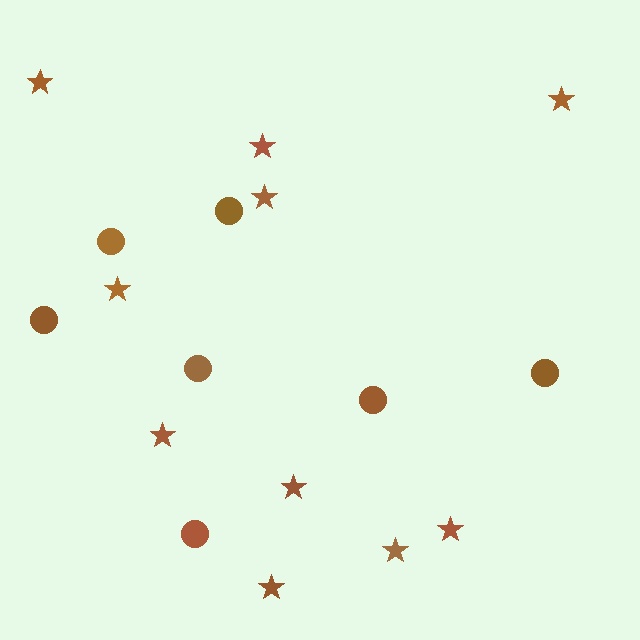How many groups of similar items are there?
There are 2 groups: one group of stars (10) and one group of circles (7).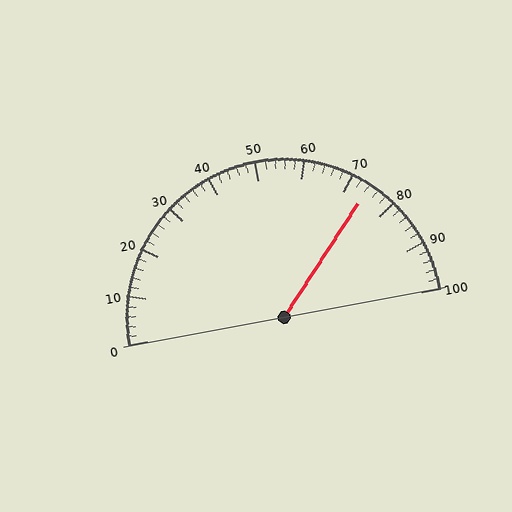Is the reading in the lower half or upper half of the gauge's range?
The reading is in the upper half of the range (0 to 100).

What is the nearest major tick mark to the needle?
The nearest major tick mark is 70.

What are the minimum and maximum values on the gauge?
The gauge ranges from 0 to 100.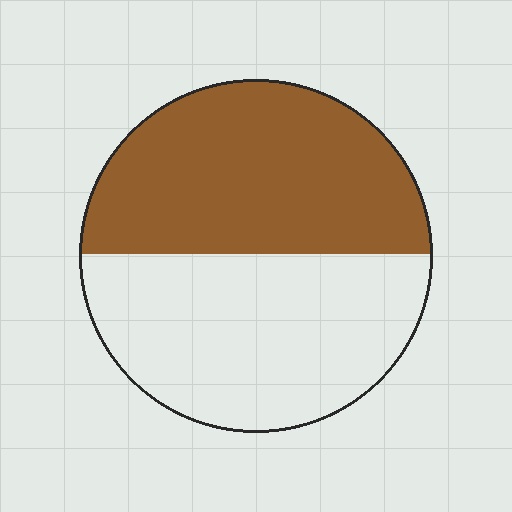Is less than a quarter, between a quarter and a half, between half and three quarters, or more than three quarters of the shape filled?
Between a quarter and a half.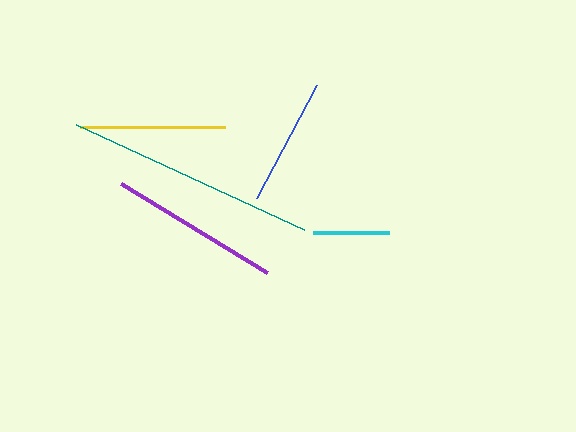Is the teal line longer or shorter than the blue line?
The teal line is longer than the blue line.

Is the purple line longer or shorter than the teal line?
The teal line is longer than the purple line.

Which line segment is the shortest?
The cyan line is the shortest at approximately 76 pixels.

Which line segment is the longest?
The teal line is the longest at approximately 251 pixels.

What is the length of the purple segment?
The purple segment is approximately 170 pixels long.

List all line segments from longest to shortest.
From longest to shortest: teal, purple, yellow, blue, cyan.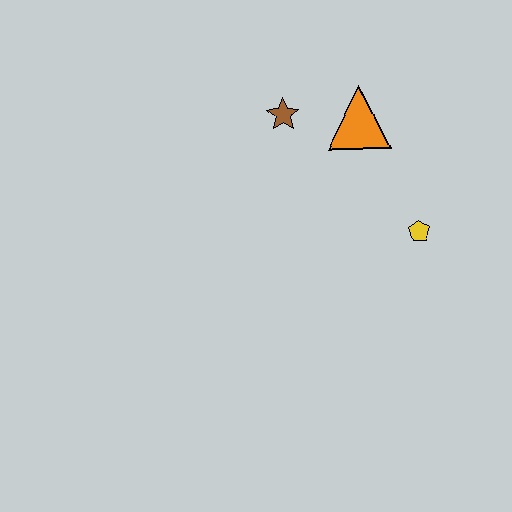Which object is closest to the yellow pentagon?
The orange triangle is closest to the yellow pentagon.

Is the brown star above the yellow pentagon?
Yes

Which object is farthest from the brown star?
The yellow pentagon is farthest from the brown star.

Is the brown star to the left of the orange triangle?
Yes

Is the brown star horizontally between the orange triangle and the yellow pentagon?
No